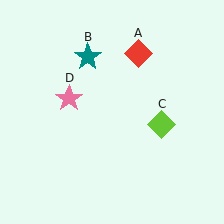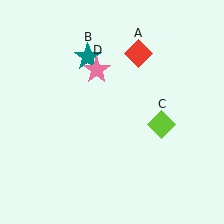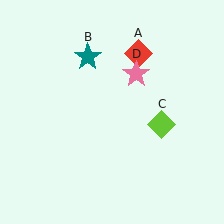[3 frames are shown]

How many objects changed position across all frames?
1 object changed position: pink star (object D).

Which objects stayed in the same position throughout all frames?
Red diamond (object A) and teal star (object B) and lime diamond (object C) remained stationary.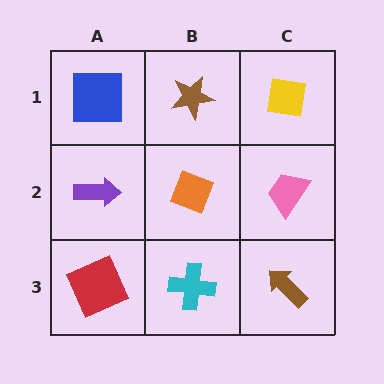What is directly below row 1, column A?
A purple arrow.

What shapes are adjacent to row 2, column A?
A blue square (row 1, column A), a red square (row 3, column A), an orange diamond (row 2, column B).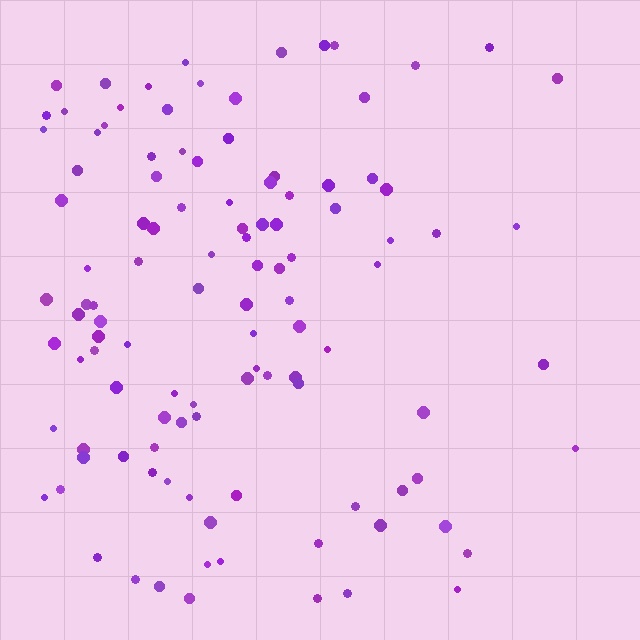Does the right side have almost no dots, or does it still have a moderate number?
Still a moderate number, just noticeably fewer than the left.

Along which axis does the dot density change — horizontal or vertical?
Horizontal.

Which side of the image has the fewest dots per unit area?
The right.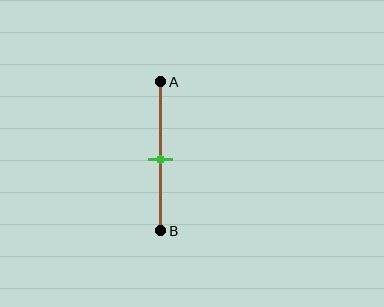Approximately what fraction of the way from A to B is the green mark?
The green mark is approximately 50% of the way from A to B.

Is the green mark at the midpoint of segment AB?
Yes, the mark is approximately at the midpoint.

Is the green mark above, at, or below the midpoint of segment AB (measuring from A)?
The green mark is approximately at the midpoint of segment AB.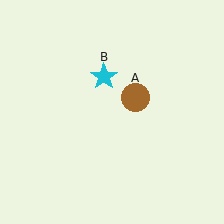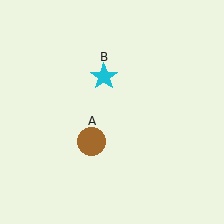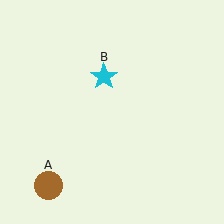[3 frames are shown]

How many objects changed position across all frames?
1 object changed position: brown circle (object A).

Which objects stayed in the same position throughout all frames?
Cyan star (object B) remained stationary.